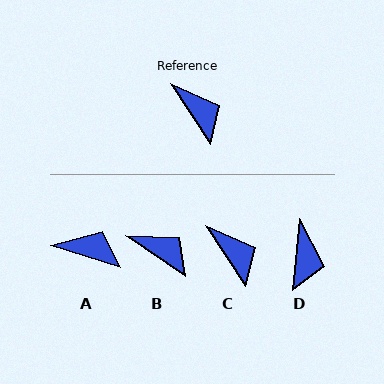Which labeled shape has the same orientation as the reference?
C.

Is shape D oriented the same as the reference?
No, it is off by about 39 degrees.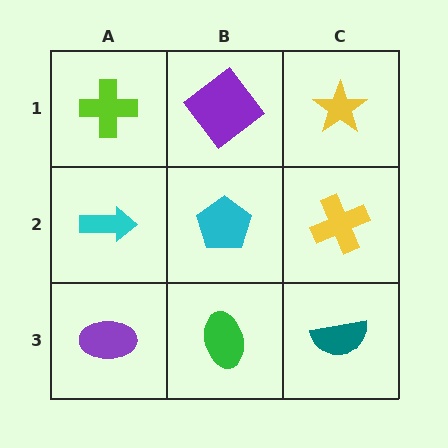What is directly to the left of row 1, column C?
A purple diamond.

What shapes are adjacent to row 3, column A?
A cyan arrow (row 2, column A), a green ellipse (row 3, column B).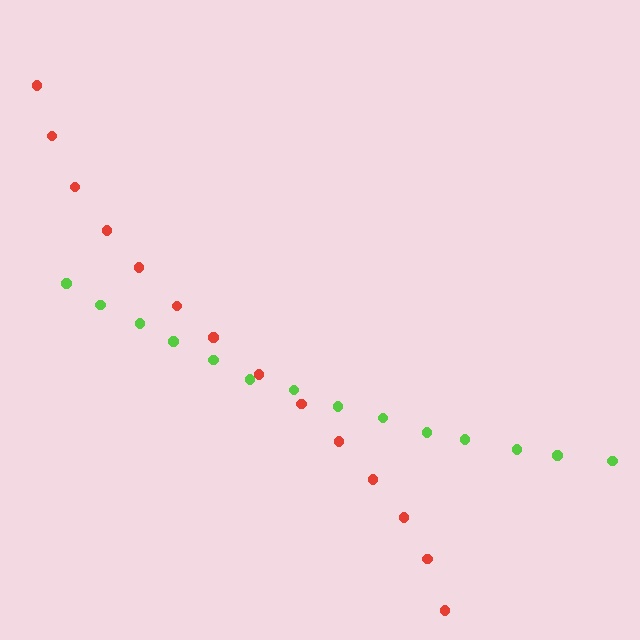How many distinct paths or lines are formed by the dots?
There are 2 distinct paths.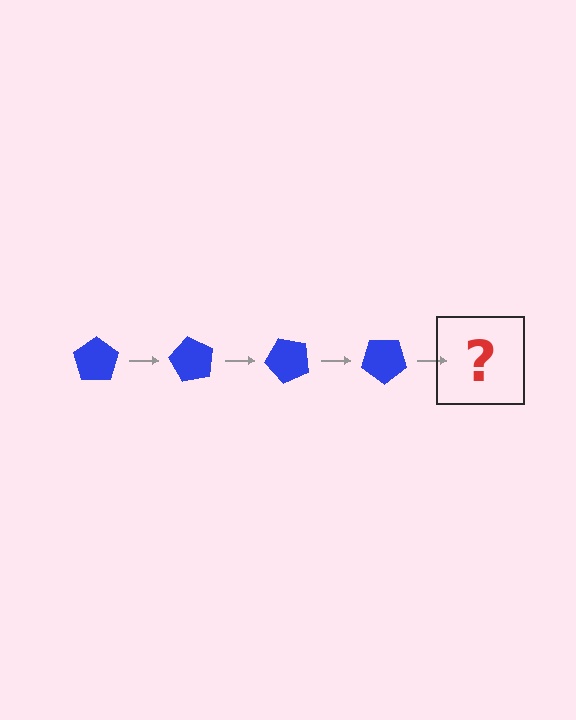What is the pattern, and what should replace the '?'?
The pattern is that the pentagon rotates 60 degrees each step. The '?' should be a blue pentagon rotated 240 degrees.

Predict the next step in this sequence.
The next step is a blue pentagon rotated 240 degrees.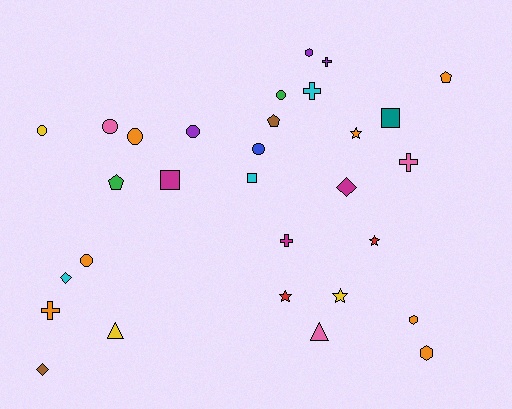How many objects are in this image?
There are 30 objects.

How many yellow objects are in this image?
There are 3 yellow objects.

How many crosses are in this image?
There are 5 crosses.